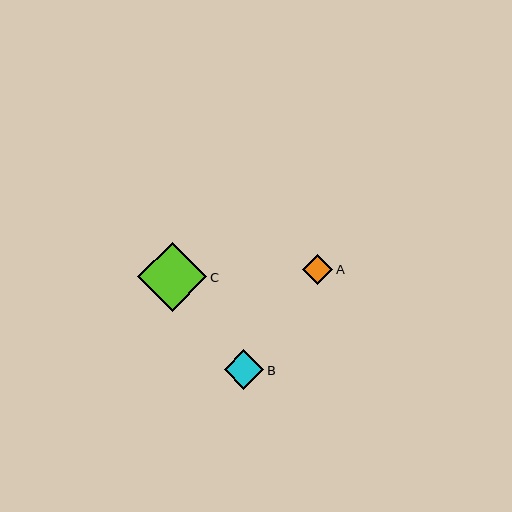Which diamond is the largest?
Diamond C is the largest with a size of approximately 70 pixels.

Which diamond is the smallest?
Diamond A is the smallest with a size of approximately 31 pixels.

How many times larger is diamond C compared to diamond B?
Diamond C is approximately 1.8 times the size of diamond B.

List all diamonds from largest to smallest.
From largest to smallest: C, B, A.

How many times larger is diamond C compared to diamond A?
Diamond C is approximately 2.3 times the size of diamond A.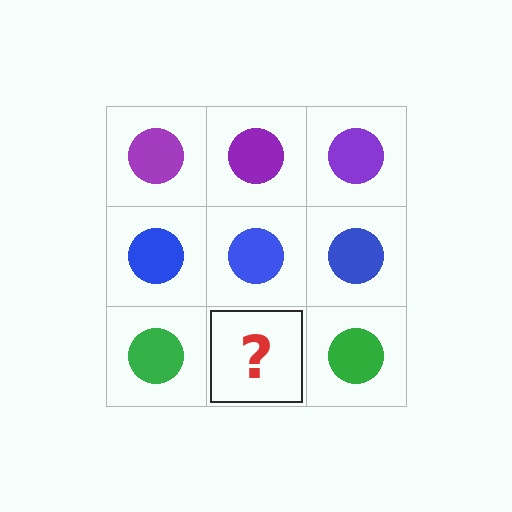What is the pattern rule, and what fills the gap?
The rule is that each row has a consistent color. The gap should be filled with a green circle.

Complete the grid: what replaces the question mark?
The question mark should be replaced with a green circle.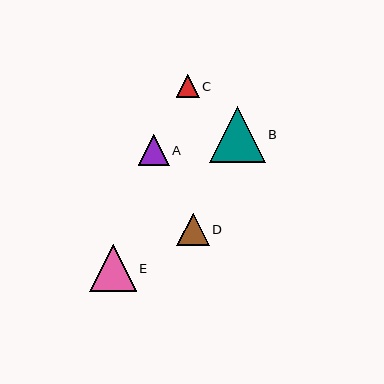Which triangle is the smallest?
Triangle C is the smallest with a size of approximately 23 pixels.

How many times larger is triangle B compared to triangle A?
Triangle B is approximately 1.8 times the size of triangle A.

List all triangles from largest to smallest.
From largest to smallest: B, E, D, A, C.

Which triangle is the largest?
Triangle B is the largest with a size of approximately 56 pixels.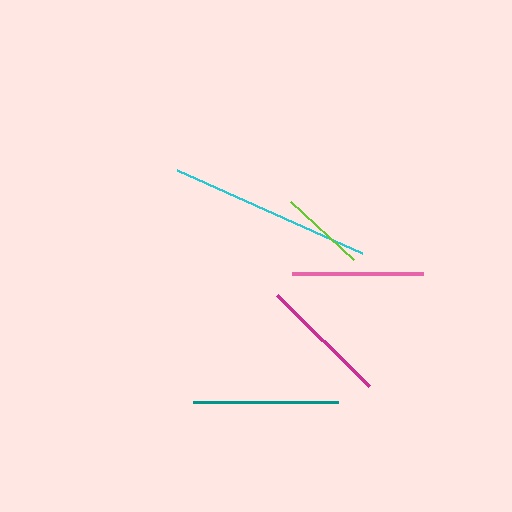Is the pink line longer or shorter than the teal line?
The teal line is longer than the pink line.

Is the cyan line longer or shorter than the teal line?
The cyan line is longer than the teal line.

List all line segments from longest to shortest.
From longest to shortest: cyan, teal, pink, magenta, lime.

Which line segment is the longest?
The cyan line is the longest at approximately 203 pixels.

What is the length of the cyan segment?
The cyan segment is approximately 203 pixels long.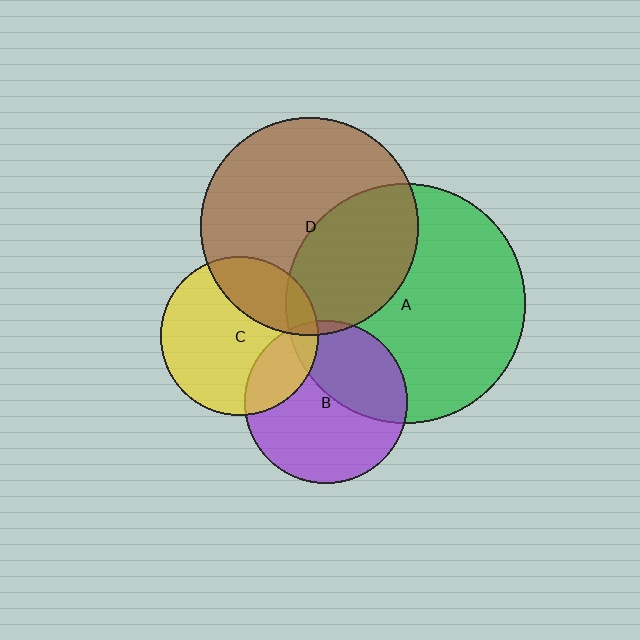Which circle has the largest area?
Circle A (green).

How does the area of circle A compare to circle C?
Approximately 2.3 times.